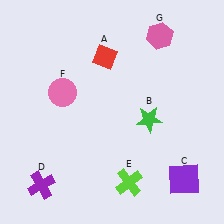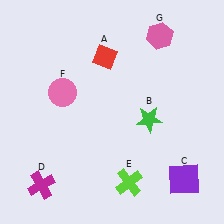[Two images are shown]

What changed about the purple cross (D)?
In Image 1, D is purple. In Image 2, it changed to magenta.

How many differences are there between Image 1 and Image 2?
There is 1 difference between the two images.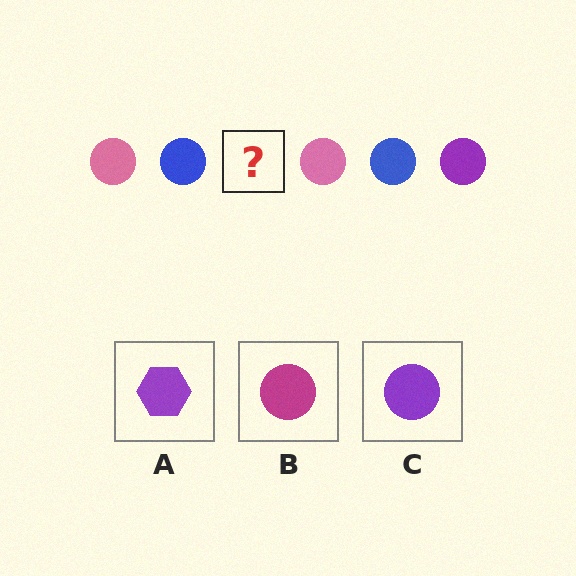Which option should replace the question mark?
Option C.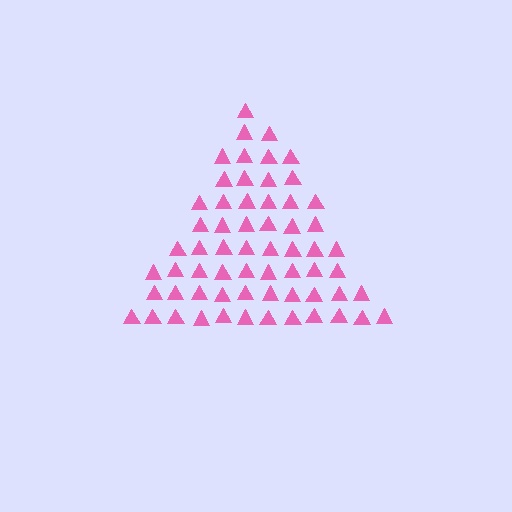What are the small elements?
The small elements are triangles.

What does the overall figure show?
The overall figure shows a triangle.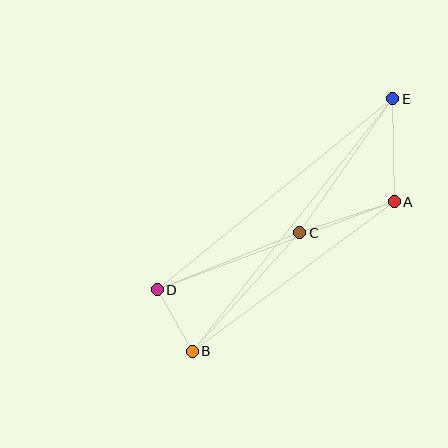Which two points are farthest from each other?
Points B and E are farthest from each other.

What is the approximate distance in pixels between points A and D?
The distance between A and D is approximately 253 pixels.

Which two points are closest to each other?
Points B and D are closest to each other.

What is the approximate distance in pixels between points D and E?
The distance between D and E is approximately 303 pixels.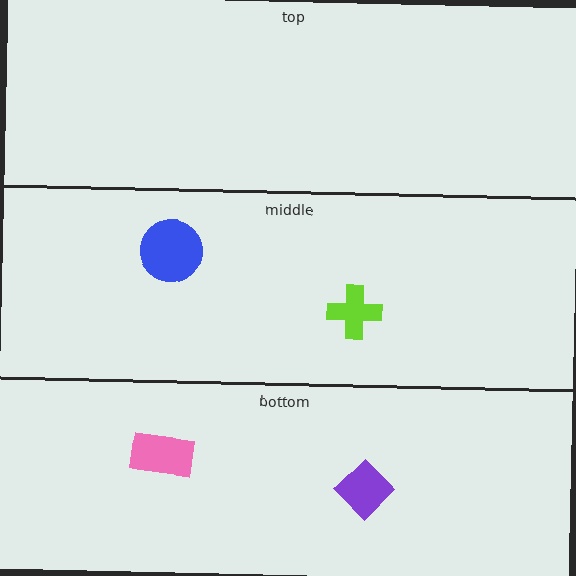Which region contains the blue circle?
The middle region.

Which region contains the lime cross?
The middle region.